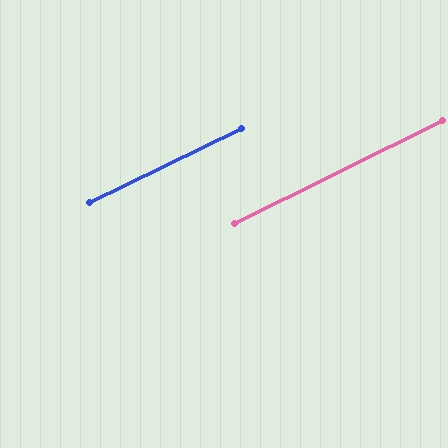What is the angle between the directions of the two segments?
Approximately 1 degree.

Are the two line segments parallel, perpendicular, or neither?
Parallel — their directions differ by only 0.6°.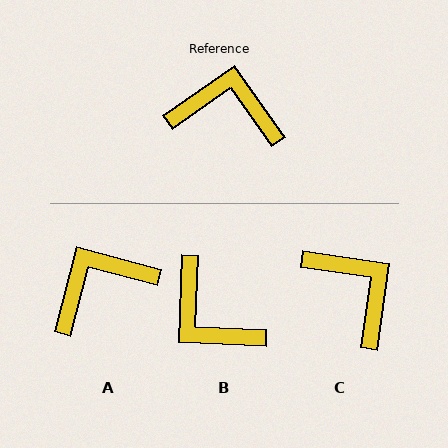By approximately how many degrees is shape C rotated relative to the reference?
Approximately 43 degrees clockwise.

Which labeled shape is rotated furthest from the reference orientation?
B, about 143 degrees away.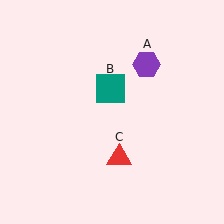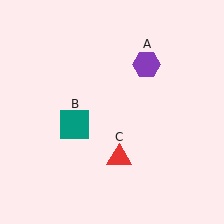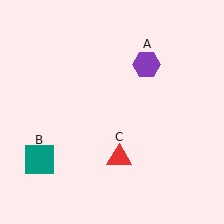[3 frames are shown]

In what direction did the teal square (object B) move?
The teal square (object B) moved down and to the left.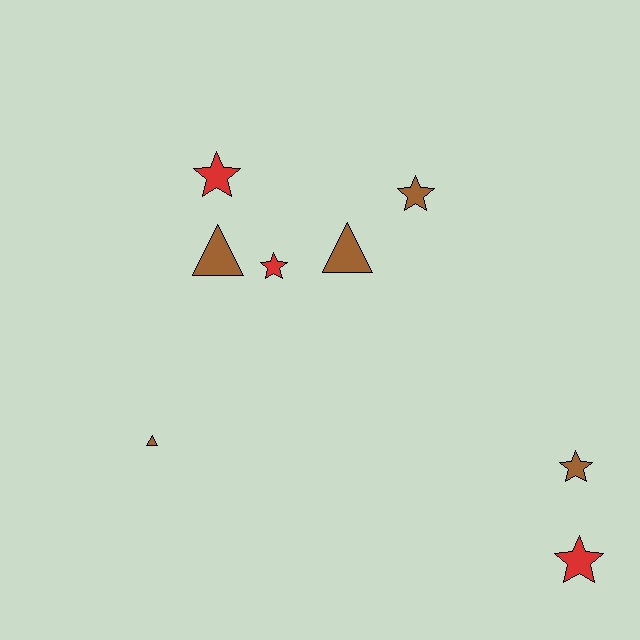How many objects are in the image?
There are 8 objects.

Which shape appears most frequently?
Star, with 5 objects.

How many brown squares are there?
There are no brown squares.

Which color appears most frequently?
Brown, with 5 objects.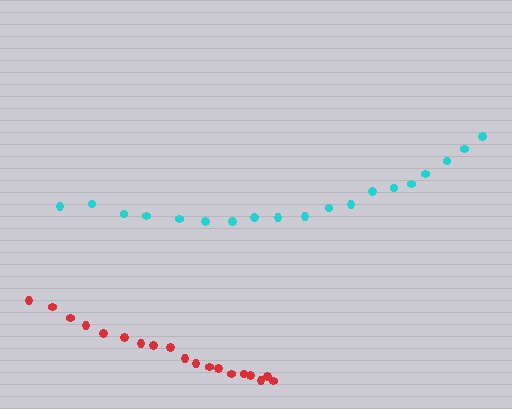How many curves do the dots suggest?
There are 2 distinct paths.